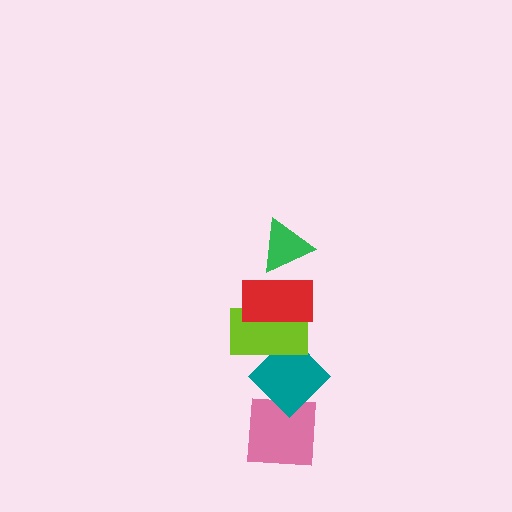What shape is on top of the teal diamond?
The lime rectangle is on top of the teal diamond.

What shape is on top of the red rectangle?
The green triangle is on top of the red rectangle.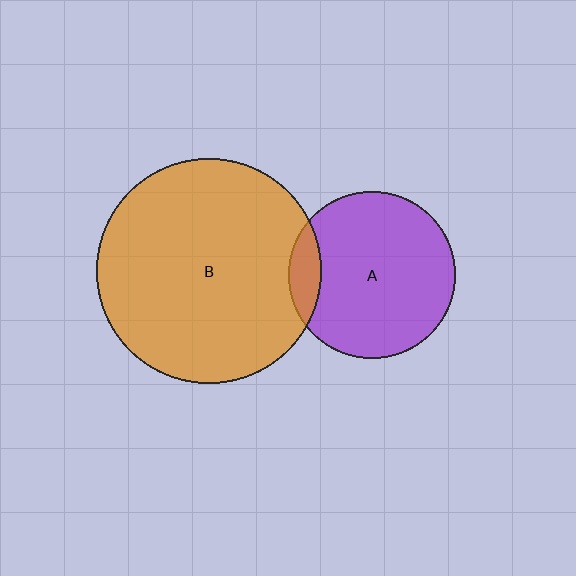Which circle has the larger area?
Circle B (orange).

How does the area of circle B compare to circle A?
Approximately 1.8 times.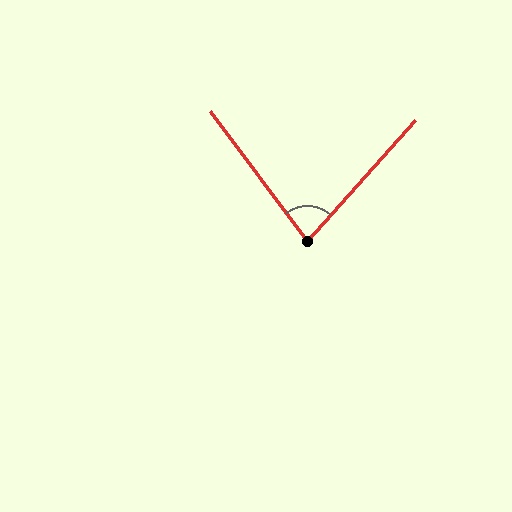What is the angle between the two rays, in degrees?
Approximately 79 degrees.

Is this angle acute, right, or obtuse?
It is acute.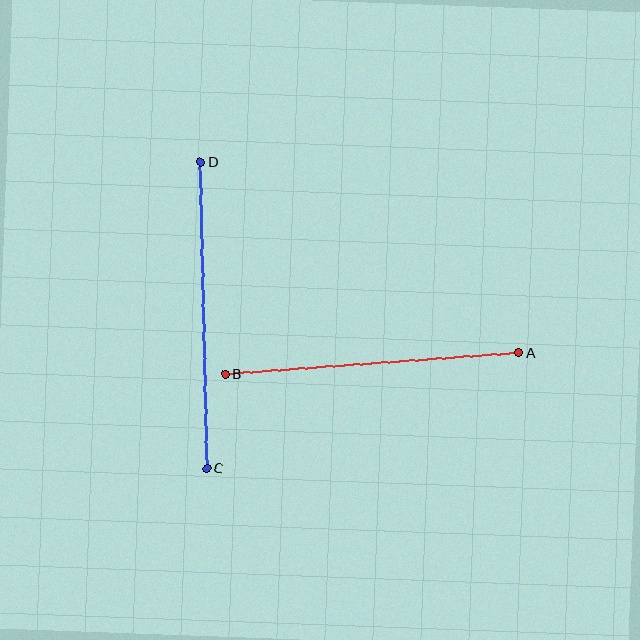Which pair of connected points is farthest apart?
Points C and D are farthest apart.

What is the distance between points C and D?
The distance is approximately 306 pixels.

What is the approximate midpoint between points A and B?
The midpoint is at approximately (372, 363) pixels.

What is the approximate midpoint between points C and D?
The midpoint is at approximately (203, 315) pixels.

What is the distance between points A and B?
The distance is approximately 294 pixels.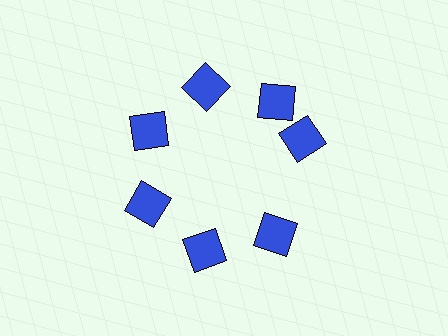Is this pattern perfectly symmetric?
No. The 7 blue squares are arranged in a ring, but one element near the 3 o'clock position is rotated out of alignment along the ring, breaking the 7-fold rotational symmetry.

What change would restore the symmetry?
The symmetry would be restored by rotating it back into even spacing with its neighbors so that all 7 squares sit at equal angles and equal distance from the center.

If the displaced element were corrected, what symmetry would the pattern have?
It would have 7-fold rotational symmetry — the pattern would map onto itself every 51 degrees.